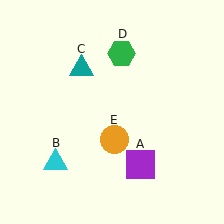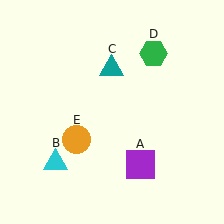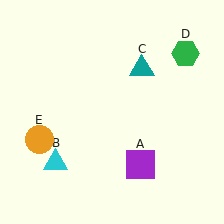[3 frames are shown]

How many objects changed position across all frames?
3 objects changed position: teal triangle (object C), green hexagon (object D), orange circle (object E).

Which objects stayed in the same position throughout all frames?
Purple square (object A) and cyan triangle (object B) remained stationary.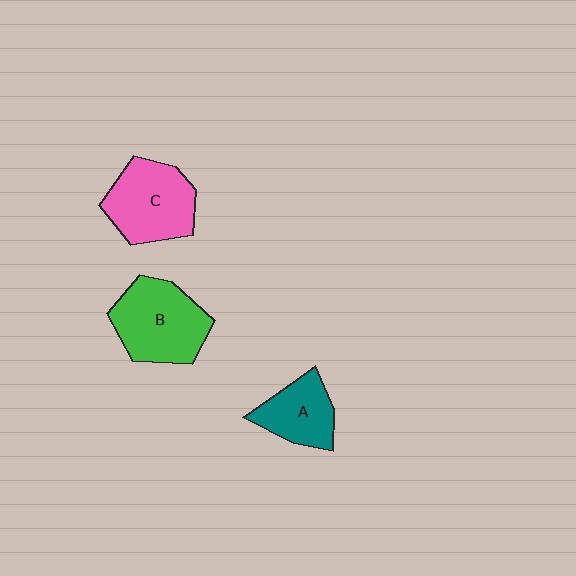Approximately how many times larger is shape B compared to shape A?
Approximately 1.6 times.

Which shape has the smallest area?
Shape A (teal).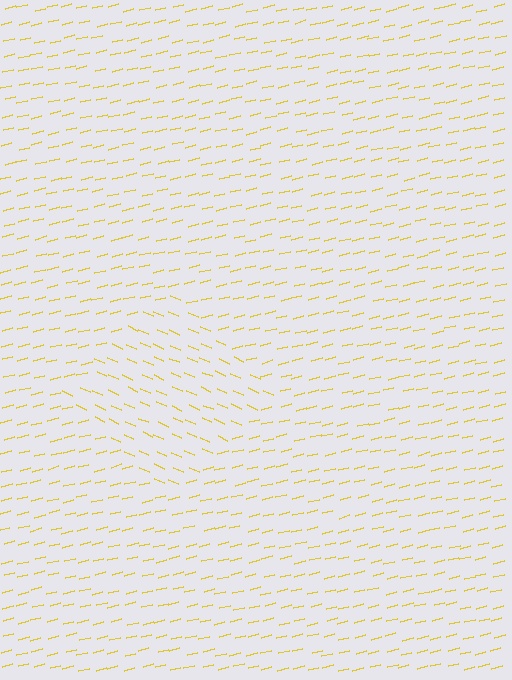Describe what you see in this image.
The image is filled with small yellow line segments. A diamond region in the image has lines oriented differently from the surrounding lines, creating a visible texture boundary.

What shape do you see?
I see a diamond.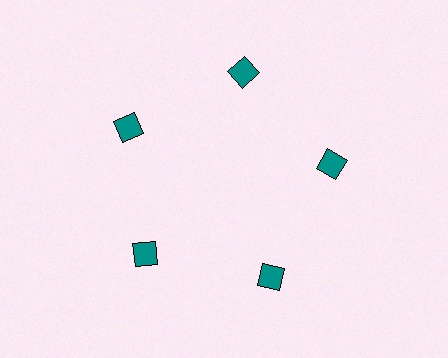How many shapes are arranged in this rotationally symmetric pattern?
There are 5 shapes, arranged in 5 groups of 1.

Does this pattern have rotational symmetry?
Yes, this pattern has 5-fold rotational symmetry. It looks the same after rotating 72 degrees around the center.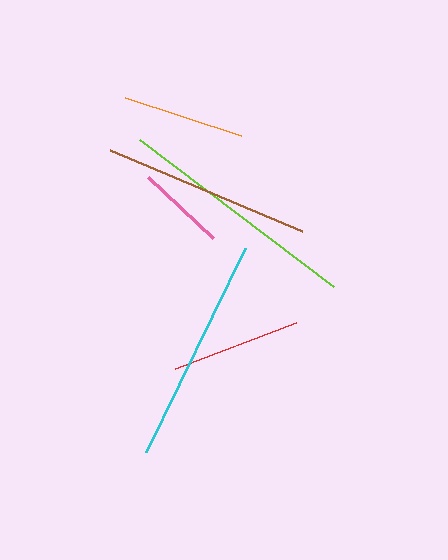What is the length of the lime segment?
The lime segment is approximately 243 pixels long.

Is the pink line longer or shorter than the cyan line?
The cyan line is longer than the pink line.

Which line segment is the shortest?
The pink line is the shortest at approximately 89 pixels.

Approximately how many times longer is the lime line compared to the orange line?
The lime line is approximately 2.0 times the length of the orange line.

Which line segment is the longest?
The lime line is the longest at approximately 243 pixels.